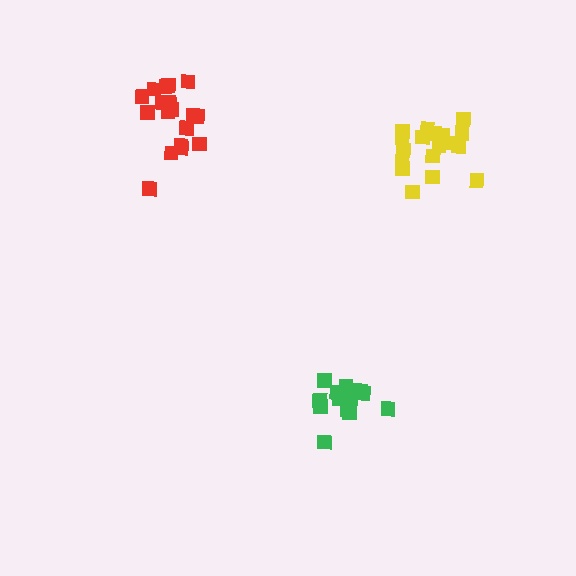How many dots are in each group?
Group 1: 15 dots, Group 2: 18 dots, Group 3: 19 dots (52 total).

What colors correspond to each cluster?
The clusters are colored: green, yellow, red.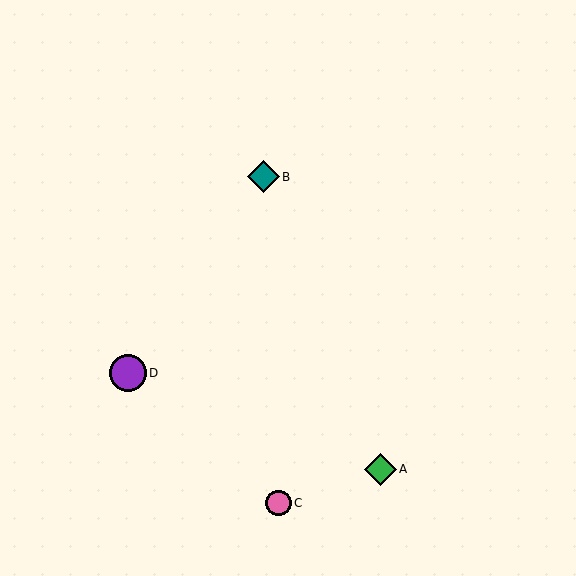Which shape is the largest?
The purple circle (labeled D) is the largest.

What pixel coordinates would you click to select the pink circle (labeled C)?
Click at (279, 503) to select the pink circle C.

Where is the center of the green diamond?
The center of the green diamond is at (380, 469).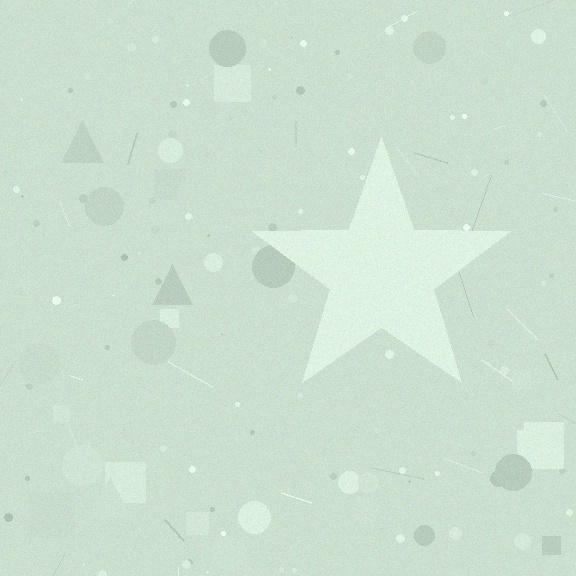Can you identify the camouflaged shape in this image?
The camouflaged shape is a star.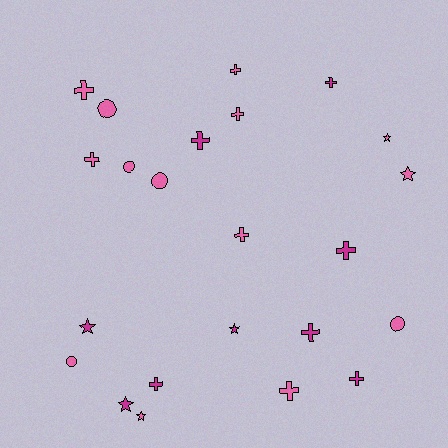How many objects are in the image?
There are 23 objects.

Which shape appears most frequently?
Cross, with 12 objects.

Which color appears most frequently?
Pink, with 14 objects.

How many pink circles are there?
There are 5 pink circles.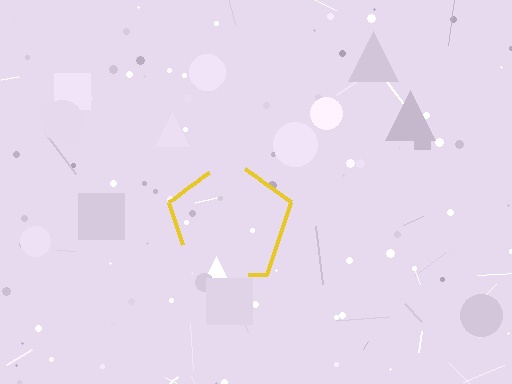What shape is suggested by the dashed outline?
The dashed outline suggests a pentagon.